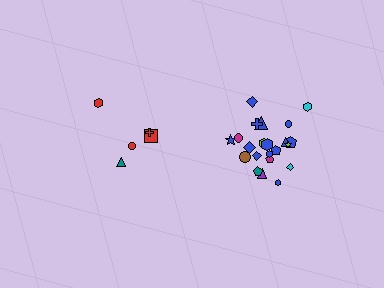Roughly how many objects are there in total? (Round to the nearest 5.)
Roughly 25 objects in total.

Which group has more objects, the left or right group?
The right group.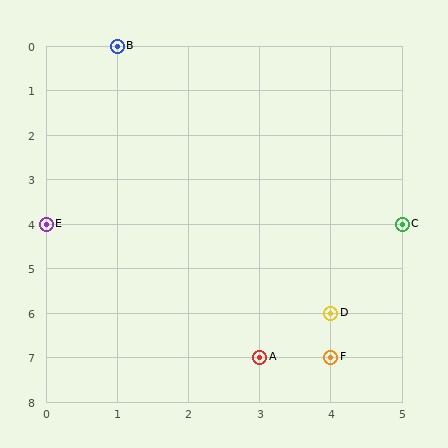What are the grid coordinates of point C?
Point C is at grid coordinates (5, 4).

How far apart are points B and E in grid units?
Points B and E are 1 column and 4 rows apart (about 4.1 grid units diagonally).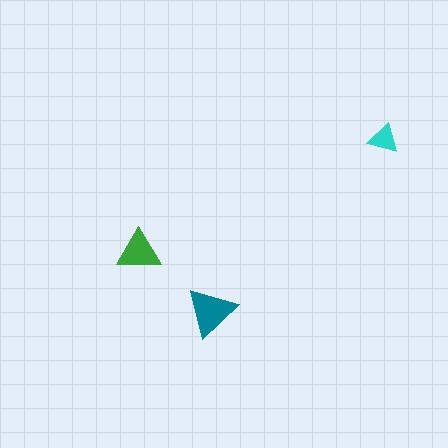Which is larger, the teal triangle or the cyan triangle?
The teal one.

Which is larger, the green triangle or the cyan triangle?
The green one.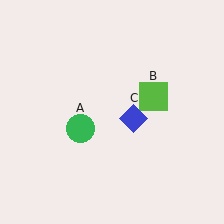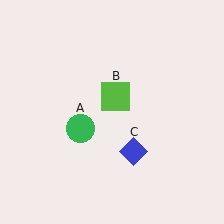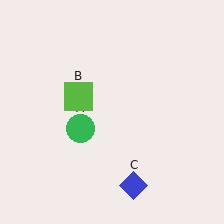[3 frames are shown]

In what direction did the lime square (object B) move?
The lime square (object B) moved left.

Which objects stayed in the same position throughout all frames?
Green circle (object A) remained stationary.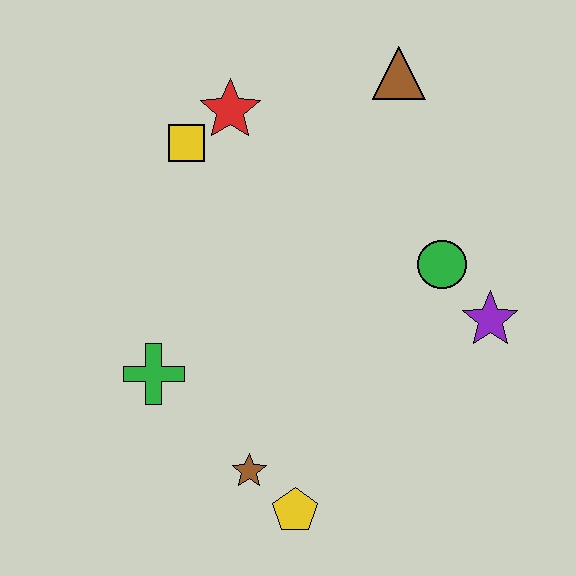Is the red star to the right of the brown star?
No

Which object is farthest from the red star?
The yellow pentagon is farthest from the red star.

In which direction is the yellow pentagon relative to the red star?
The yellow pentagon is below the red star.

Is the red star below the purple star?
No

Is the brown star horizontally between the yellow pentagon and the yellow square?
Yes